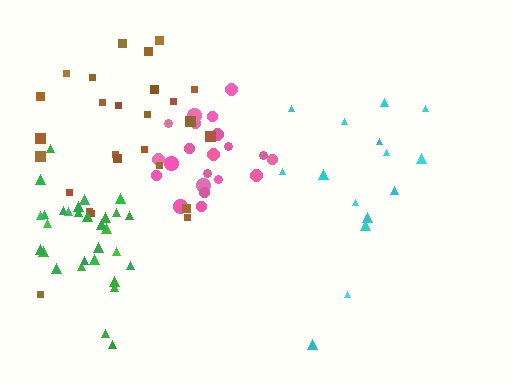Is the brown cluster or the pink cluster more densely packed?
Pink.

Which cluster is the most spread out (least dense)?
Cyan.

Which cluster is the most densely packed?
Pink.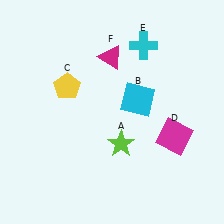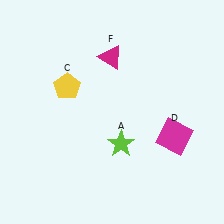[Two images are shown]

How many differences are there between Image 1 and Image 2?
There are 2 differences between the two images.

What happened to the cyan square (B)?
The cyan square (B) was removed in Image 2. It was in the top-right area of Image 1.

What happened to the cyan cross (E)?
The cyan cross (E) was removed in Image 2. It was in the top-right area of Image 1.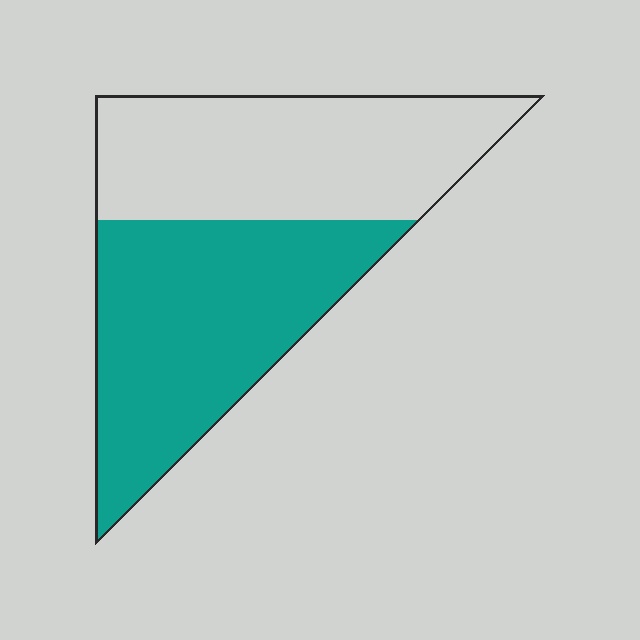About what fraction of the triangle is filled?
About one half (1/2).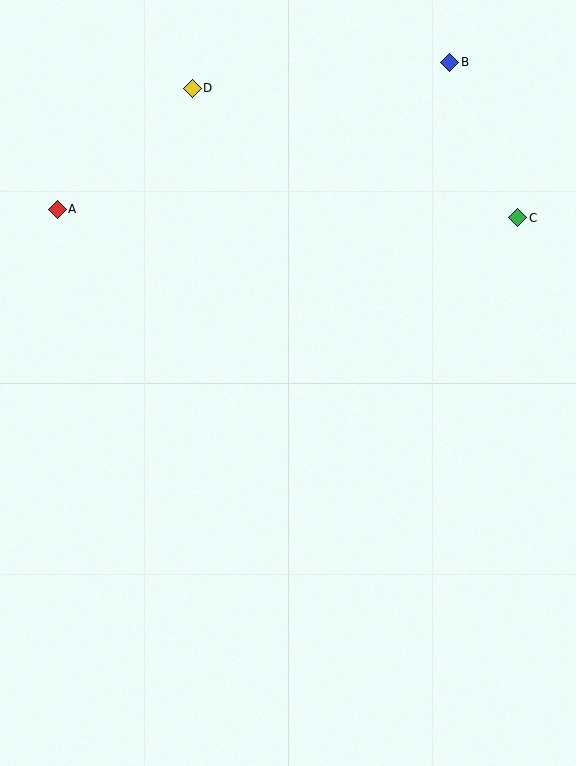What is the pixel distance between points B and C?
The distance between B and C is 170 pixels.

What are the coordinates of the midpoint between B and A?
The midpoint between B and A is at (253, 136).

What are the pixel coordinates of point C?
Point C is at (518, 218).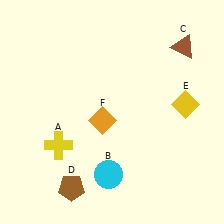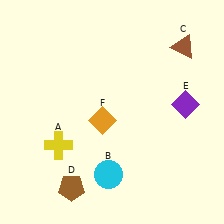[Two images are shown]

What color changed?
The diamond (E) changed from yellow in Image 1 to purple in Image 2.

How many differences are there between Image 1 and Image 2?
There is 1 difference between the two images.